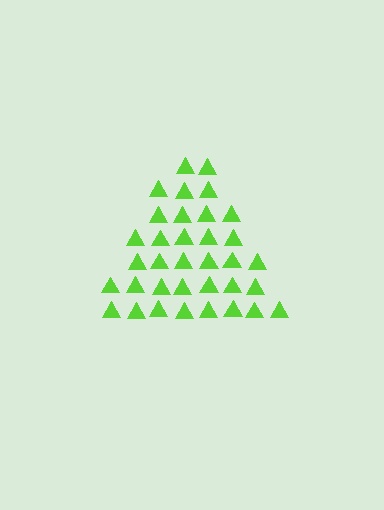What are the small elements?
The small elements are triangles.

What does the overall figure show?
The overall figure shows a triangle.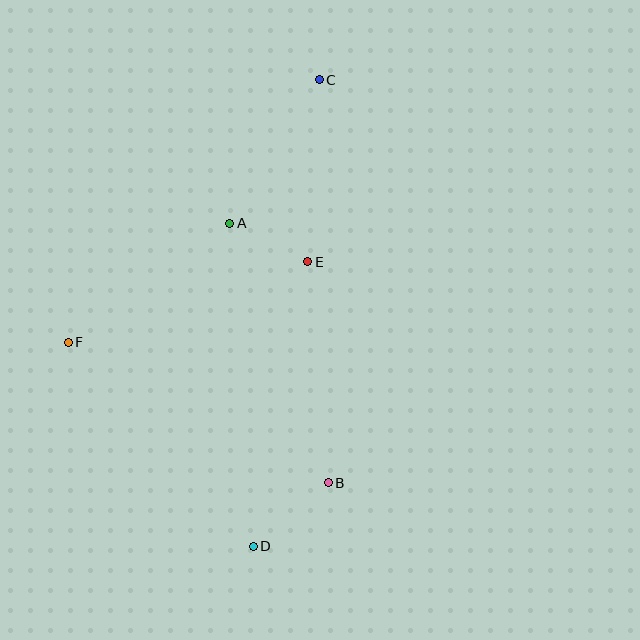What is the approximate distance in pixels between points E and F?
The distance between E and F is approximately 253 pixels.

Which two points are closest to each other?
Points A and E are closest to each other.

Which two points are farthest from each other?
Points C and D are farthest from each other.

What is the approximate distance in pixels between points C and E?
The distance between C and E is approximately 182 pixels.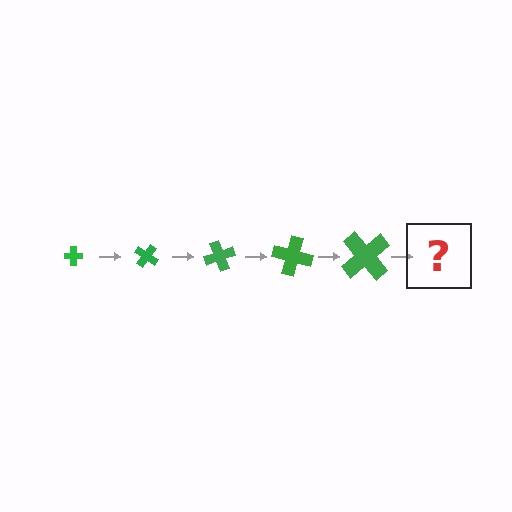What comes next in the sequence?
The next element should be a cross, larger than the previous one and rotated 175 degrees from the start.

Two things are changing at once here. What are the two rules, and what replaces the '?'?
The two rules are that the cross grows larger each step and it rotates 35 degrees each step. The '?' should be a cross, larger than the previous one and rotated 175 degrees from the start.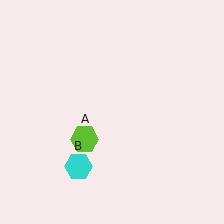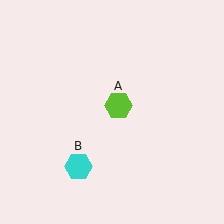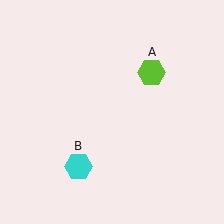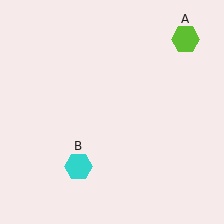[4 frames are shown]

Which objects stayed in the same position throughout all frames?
Cyan hexagon (object B) remained stationary.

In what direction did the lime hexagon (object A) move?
The lime hexagon (object A) moved up and to the right.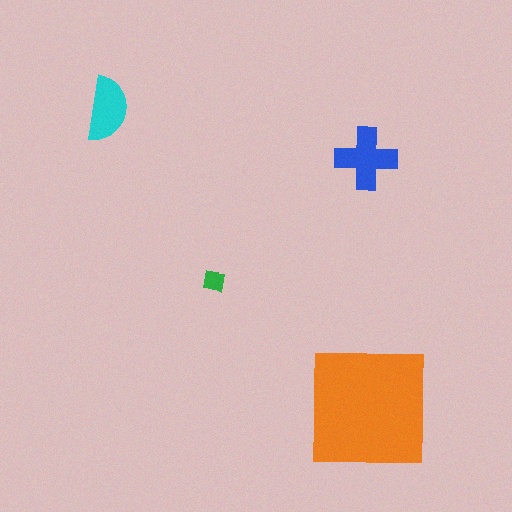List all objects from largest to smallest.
The orange square, the blue cross, the cyan semicircle, the green square.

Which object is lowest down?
The orange square is bottommost.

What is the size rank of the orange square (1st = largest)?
1st.